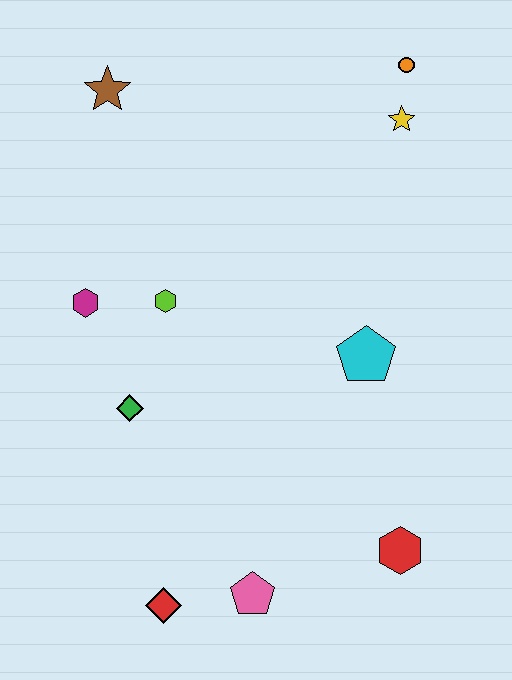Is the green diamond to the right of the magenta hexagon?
Yes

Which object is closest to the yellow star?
The orange circle is closest to the yellow star.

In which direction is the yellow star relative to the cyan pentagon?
The yellow star is above the cyan pentagon.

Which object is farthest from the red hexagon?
The brown star is farthest from the red hexagon.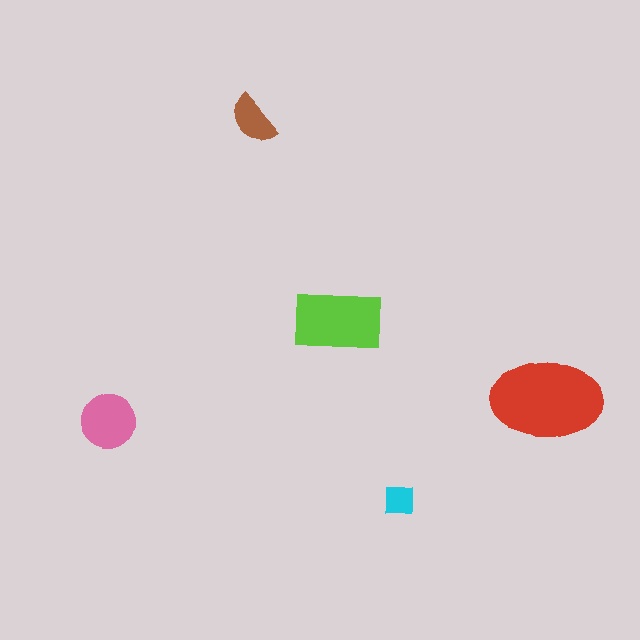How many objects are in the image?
There are 5 objects in the image.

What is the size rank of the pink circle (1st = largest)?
3rd.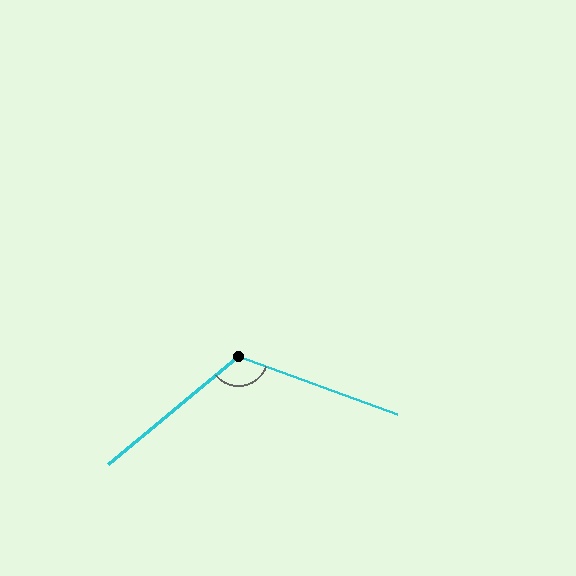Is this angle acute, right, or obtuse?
It is obtuse.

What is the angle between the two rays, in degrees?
Approximately 120 degrees.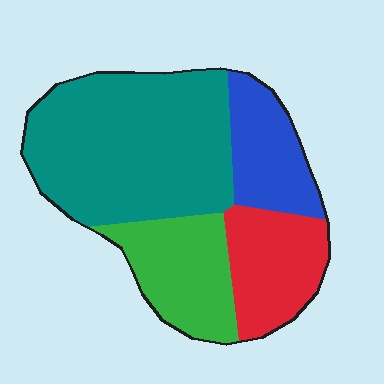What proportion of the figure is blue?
Blue covers about 15% of the figure.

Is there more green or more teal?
Teal.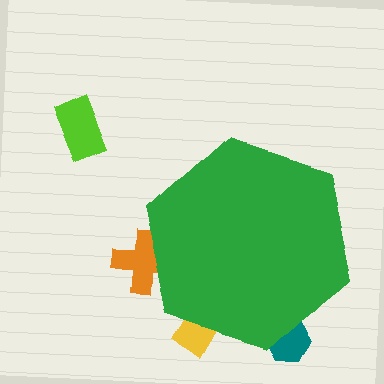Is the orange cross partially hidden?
Yes, the orange cross is partially hidden behind the green hexagon.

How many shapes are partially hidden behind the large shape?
3 shapes are partially hidden.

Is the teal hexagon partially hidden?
Yes, the teal hexagon is partially hidden behind the green hexagon.